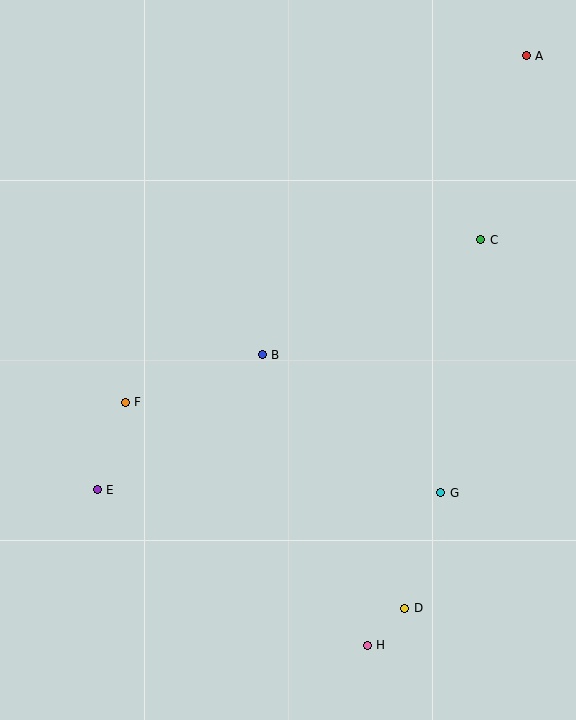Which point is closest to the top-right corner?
Point A is closest to the top-right corner.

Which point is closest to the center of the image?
Point B at (262, 355) is closest to the center.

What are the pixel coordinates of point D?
Point D is at (405, 608).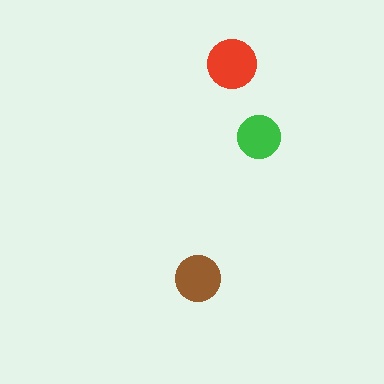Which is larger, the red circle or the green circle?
The red one.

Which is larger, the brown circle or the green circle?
The brown one.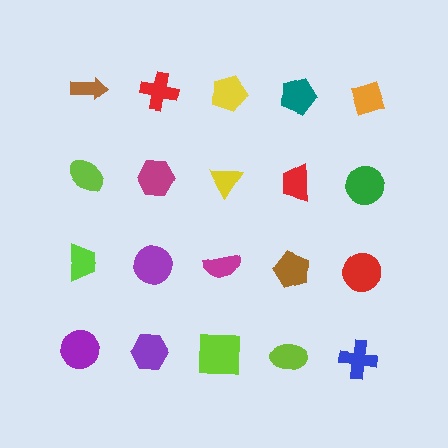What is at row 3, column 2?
A purple circle.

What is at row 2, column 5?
A green circle.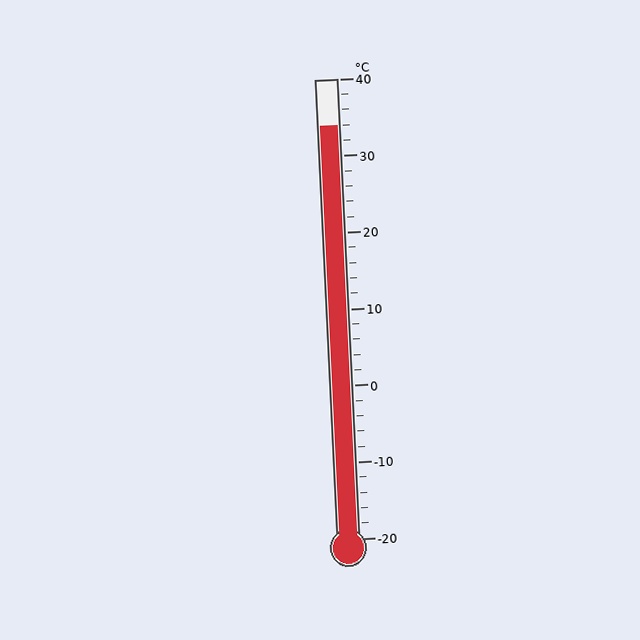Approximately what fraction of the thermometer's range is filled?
The thermometer is filled to approximately 90% of its range.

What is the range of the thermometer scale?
The thermometer scale ranges from -20°C to 40°C.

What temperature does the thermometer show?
The thermometer shows approximately 34°C.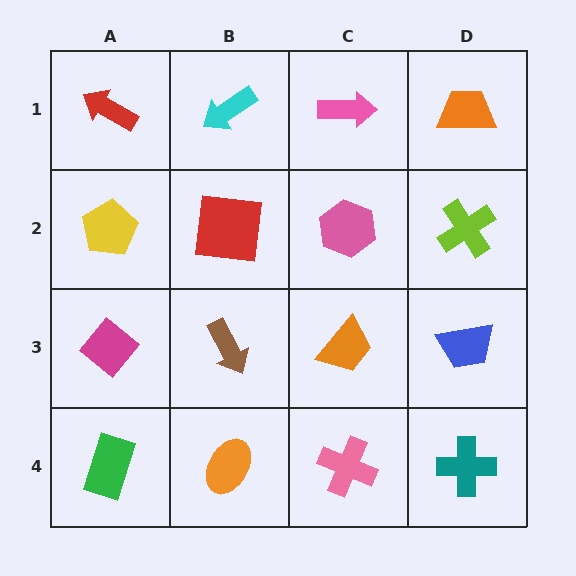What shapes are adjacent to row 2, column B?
A cyan arrow (row 1, column B), a brown arrow (row 3, column B), a yellow pentagon (row 2, column A), a pink hexagon (row 2, column C).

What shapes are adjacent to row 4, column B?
A brown arrow (row 3, column B), a green rectangle (row 4, column A), a pink cross (row 4, column C).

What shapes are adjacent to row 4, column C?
An orange trapezoid (row 3, column C), an orange ellipse (row 4, column B), a teal cross (row 4, column D).